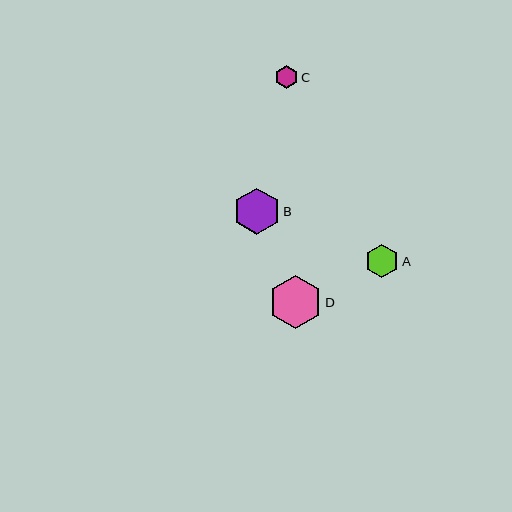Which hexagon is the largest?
Hexagon D is the largest with a size of approximately 53 pixels.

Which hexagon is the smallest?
Hexagon C is the smallest with a size of approximately 23 pixels.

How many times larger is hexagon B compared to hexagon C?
Hexagon B is approximately 2.1 times the size of hexagon C.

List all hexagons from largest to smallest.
From largest to smallest: D, B, A, C.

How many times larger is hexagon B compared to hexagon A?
Hexagon B is approximately 1.4 times the size of hexagon A.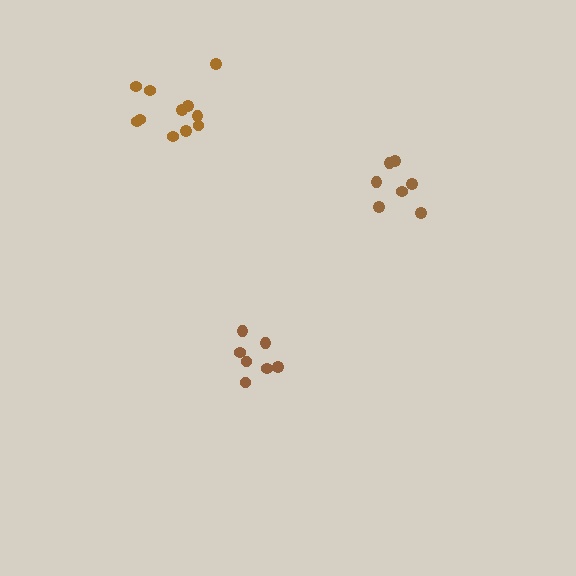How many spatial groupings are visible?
There are 3 spatial groupings.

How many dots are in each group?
Group 1: 7 dots, Group 2: 7 dots, Group 3: 11 dots (25 total).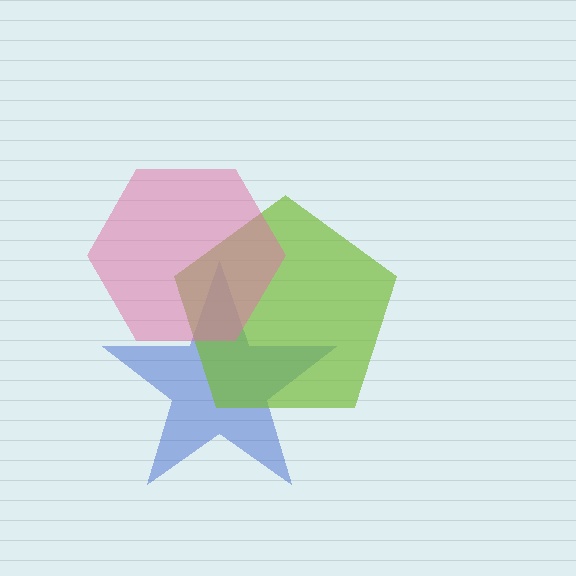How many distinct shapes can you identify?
There are 3 distinct shapes: a blue star, a lime pentagon, a pink hexagon.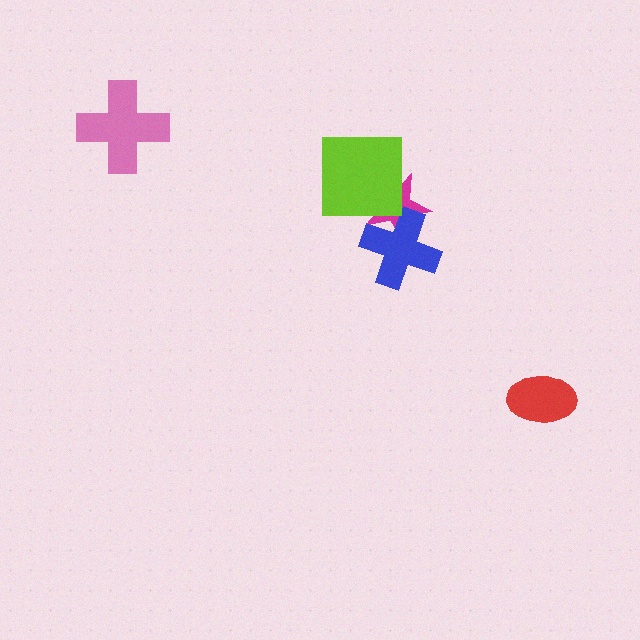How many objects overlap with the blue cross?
1 object overlaps with the blue cross.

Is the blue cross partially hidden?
No, no other shape covers it.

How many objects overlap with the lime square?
1 object overlaps with the lime square.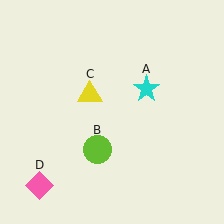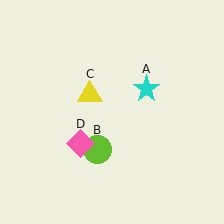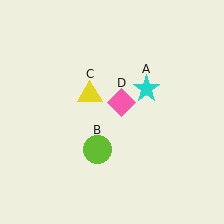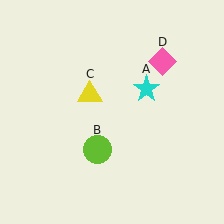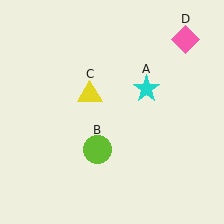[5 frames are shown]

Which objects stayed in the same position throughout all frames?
Cyan star (object A) and lime circle (object B) and yellow triangle (object C) remained stationary.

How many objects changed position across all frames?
1 object changed position: pink diamond (object D).